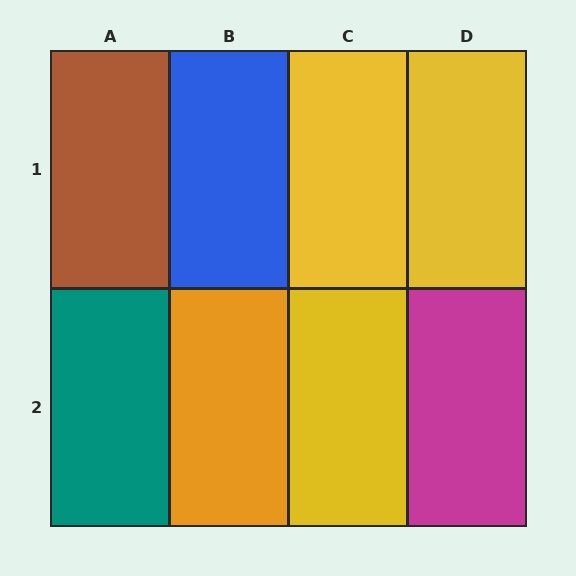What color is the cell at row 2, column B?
Orange.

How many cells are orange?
1 cell is orange.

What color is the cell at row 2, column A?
Teal.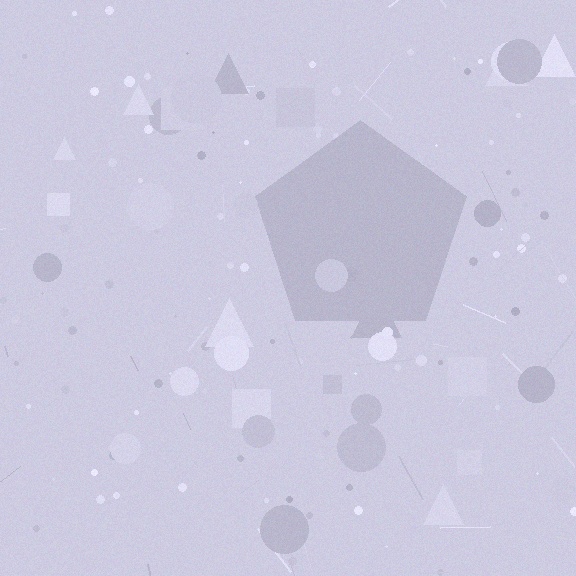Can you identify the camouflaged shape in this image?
The camouflaged shape is a pentagon.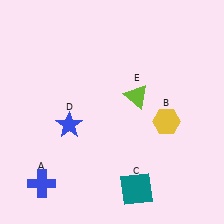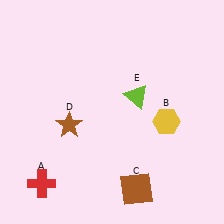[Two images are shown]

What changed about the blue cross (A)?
In Image 1, A is blue. In Image 2, it changed to red.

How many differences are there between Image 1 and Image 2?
There are 3 differences between the two images.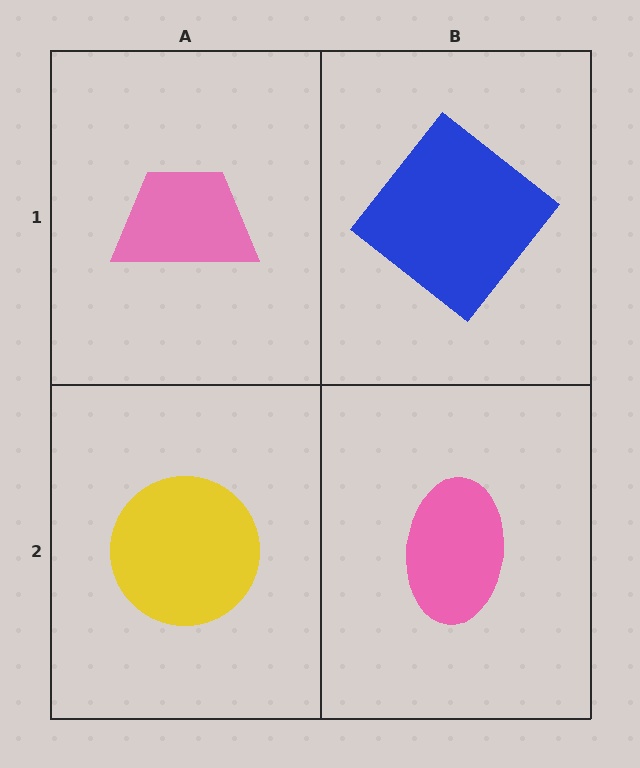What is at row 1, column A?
A pink trapezoid.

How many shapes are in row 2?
2 shapes.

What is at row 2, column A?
A yellow circle.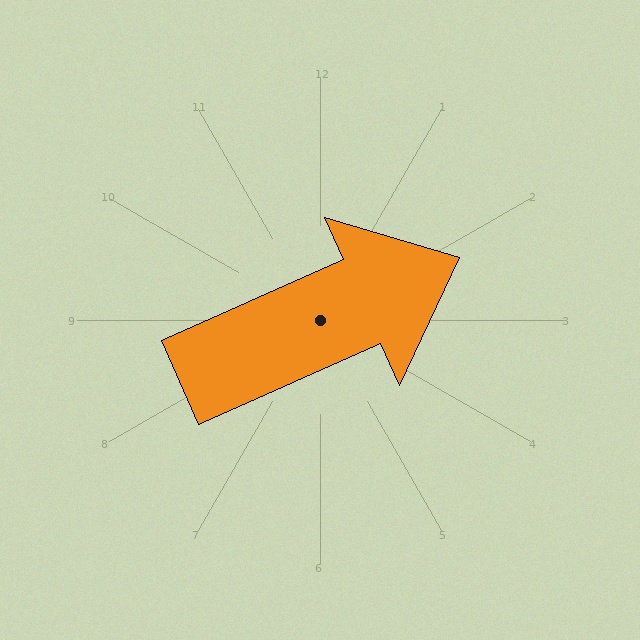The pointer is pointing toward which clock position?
Roughly 2 o'clock.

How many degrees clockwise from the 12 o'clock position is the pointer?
Approximately 66 degrees.